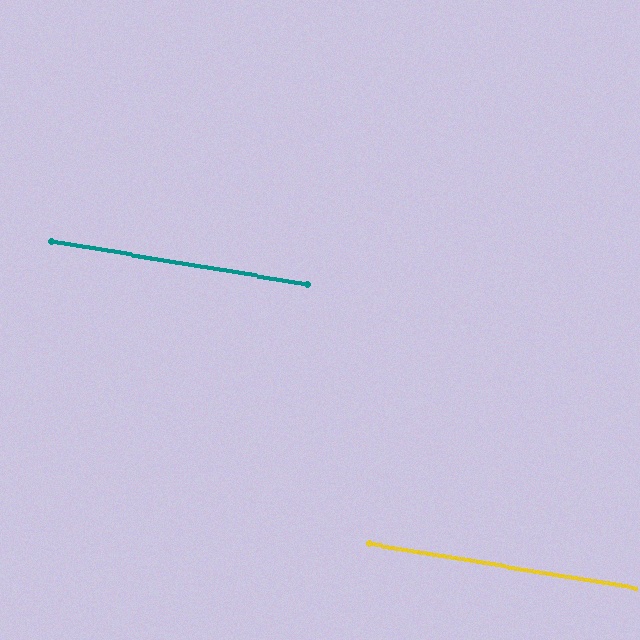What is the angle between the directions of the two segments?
Approximately 0 degrees.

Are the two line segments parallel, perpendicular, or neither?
Parallel — their directions differ by only 0.1°.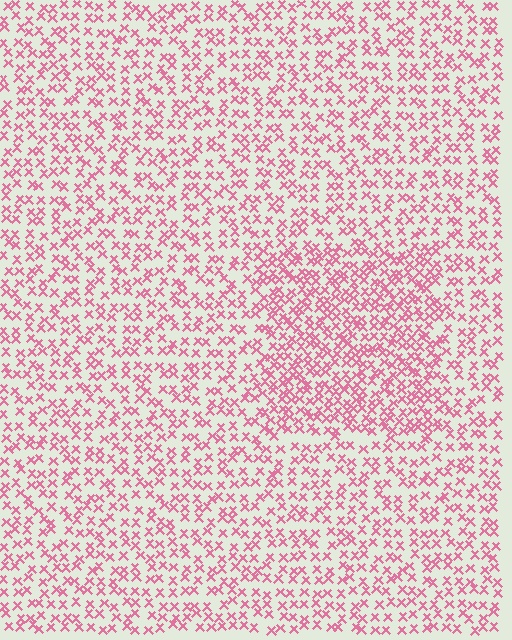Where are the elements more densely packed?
The elements are more densely packed inside the rectangle boundary.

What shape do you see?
I see a rectangle.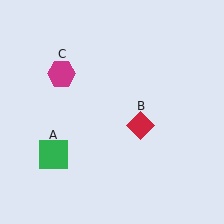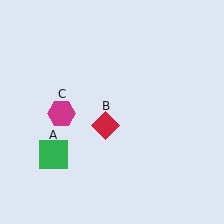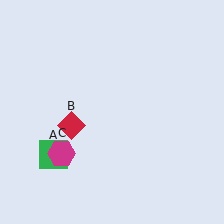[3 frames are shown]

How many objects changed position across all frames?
2 objects changed position: red diamond (object B), magenta hexagon (object C).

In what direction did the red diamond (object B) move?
The red diamond (object B) moved left.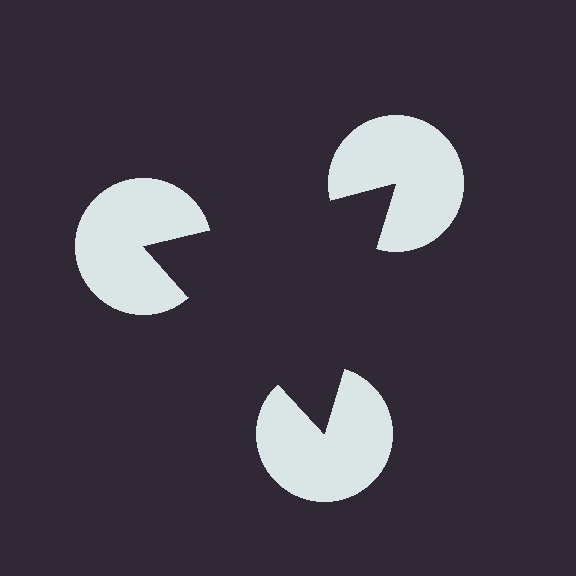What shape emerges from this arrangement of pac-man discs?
An illusory triangle — its edges are inferred from the aligned wedge cuts in the pac-man discs, not physically drawn.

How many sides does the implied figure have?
3 sides.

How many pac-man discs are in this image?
There are 3 — one at each vertex of the illusory triangle.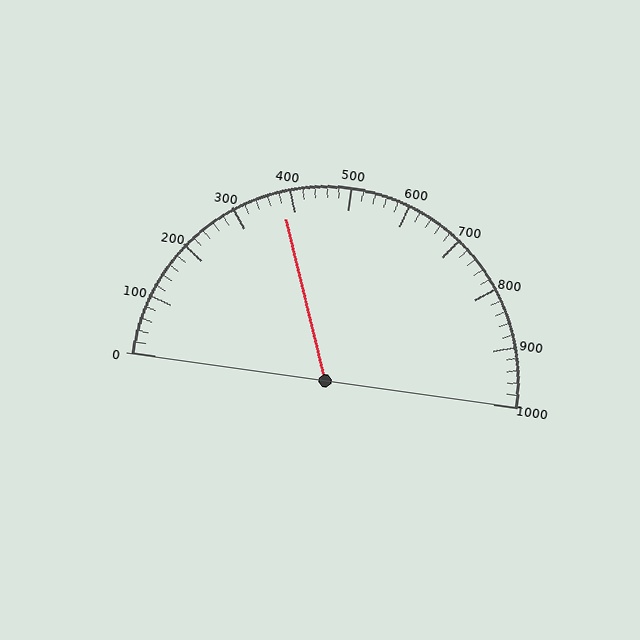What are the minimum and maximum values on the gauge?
The gauge ranges from 0 to 1000.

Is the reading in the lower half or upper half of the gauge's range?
The reading is in the lower half of the range (0 to 1000).